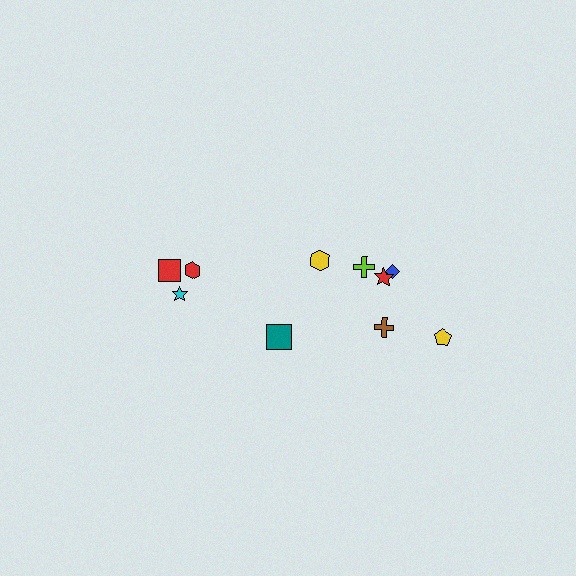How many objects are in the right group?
There are 7 objects.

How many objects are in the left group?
There are 3 objects.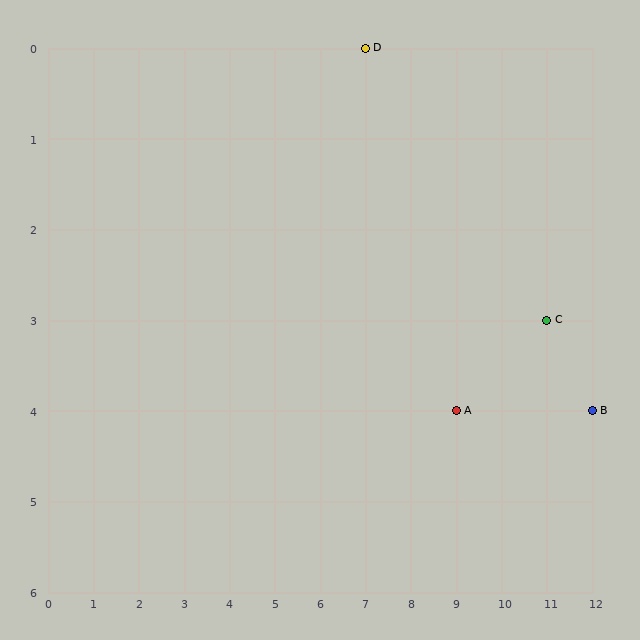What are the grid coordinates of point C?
Point C is at grid coordinates (11, 3).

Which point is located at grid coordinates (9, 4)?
Point A is at (9, 4).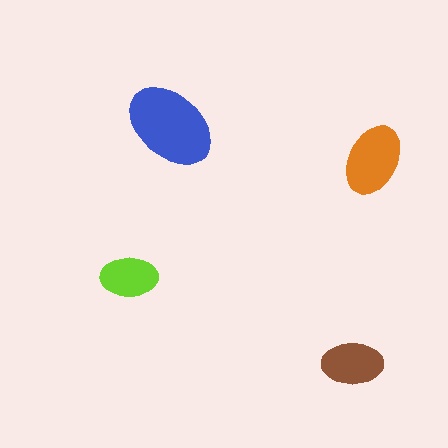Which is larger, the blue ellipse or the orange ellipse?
The blue one.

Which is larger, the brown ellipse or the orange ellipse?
The orange one.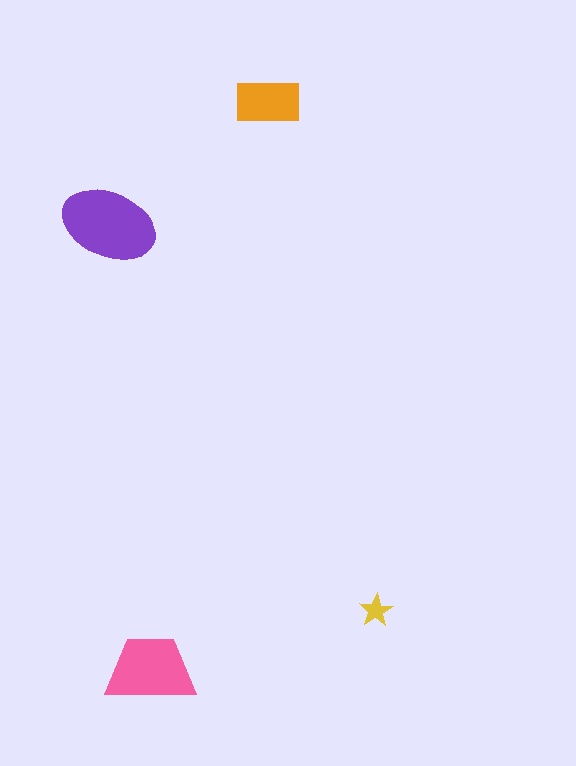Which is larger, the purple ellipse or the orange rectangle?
The purple ellipse.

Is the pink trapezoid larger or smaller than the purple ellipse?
Smaller.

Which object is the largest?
The purple ellipse.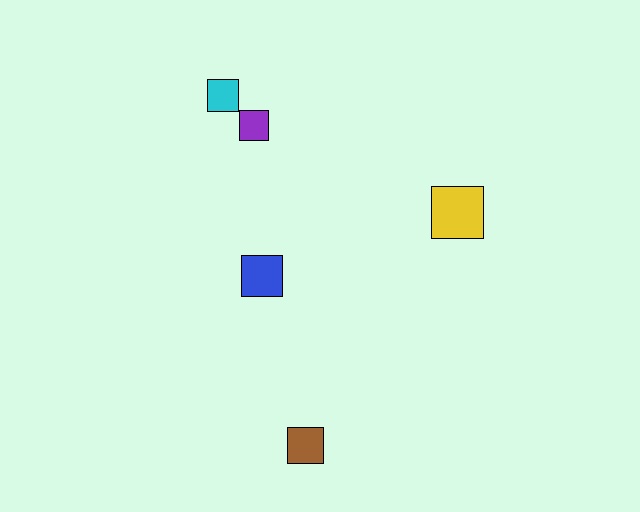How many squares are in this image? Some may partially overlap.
There are 5 squares.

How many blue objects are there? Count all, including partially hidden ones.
There is 1 blue object.